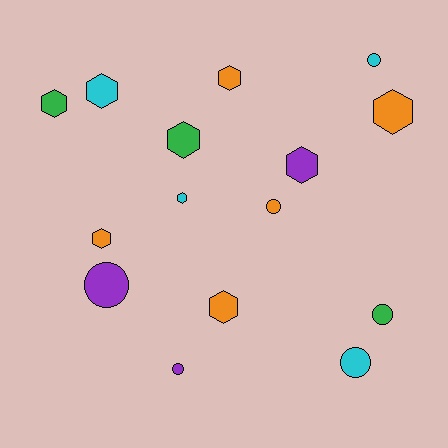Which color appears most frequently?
Orange, with 5 objects.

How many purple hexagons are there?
There is 1 purple hexagon.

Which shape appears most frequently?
Hexagon, with 9 objects.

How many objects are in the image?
There are 15 objects.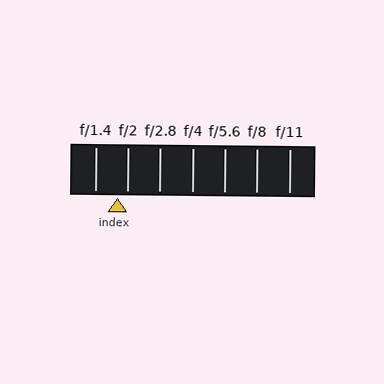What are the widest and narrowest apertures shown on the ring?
The widest aperture shown is f/1.4 and the narrowest is f/11.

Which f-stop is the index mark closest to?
The index mark is closest to f/2.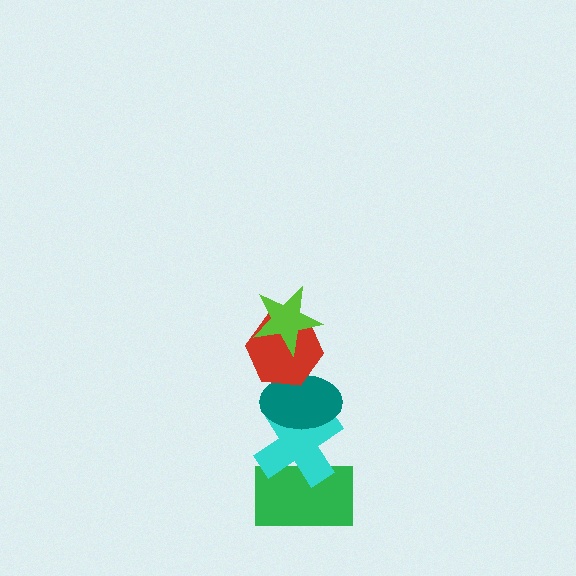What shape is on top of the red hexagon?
The lime star is on top of the red hexagon.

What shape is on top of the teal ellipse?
The red hexagon is on top of the teal ellipse.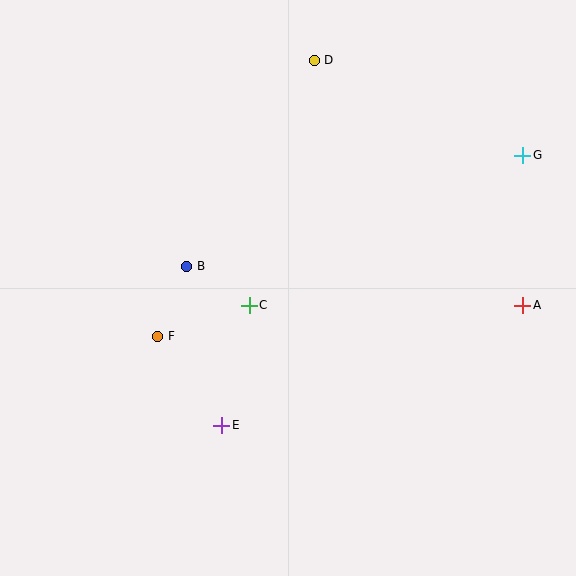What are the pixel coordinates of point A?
Point A is at (523, 305).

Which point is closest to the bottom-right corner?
Point A is closest to the bottom-right corner.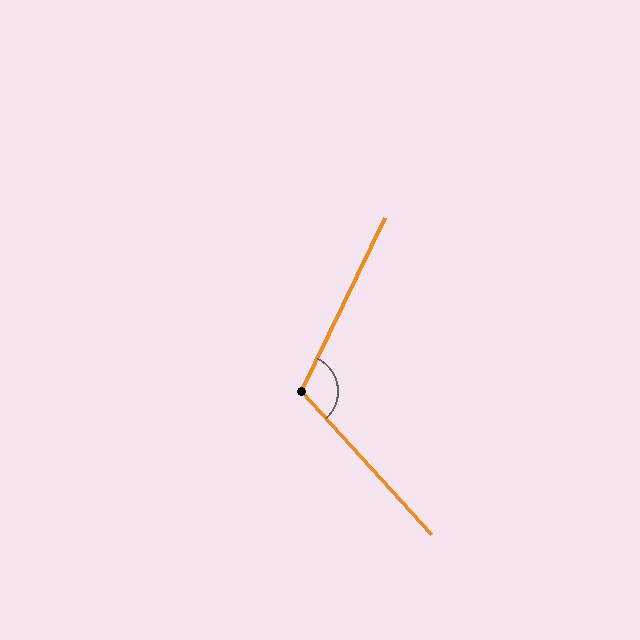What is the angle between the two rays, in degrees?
Approximately 112 degrees.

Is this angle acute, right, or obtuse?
It is obtuse.